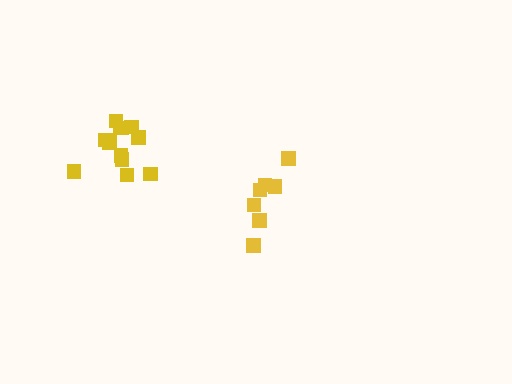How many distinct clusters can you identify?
There are 2 distinct clusters.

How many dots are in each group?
Group 1: 12 dots, Group 2: 7 dots (19 total).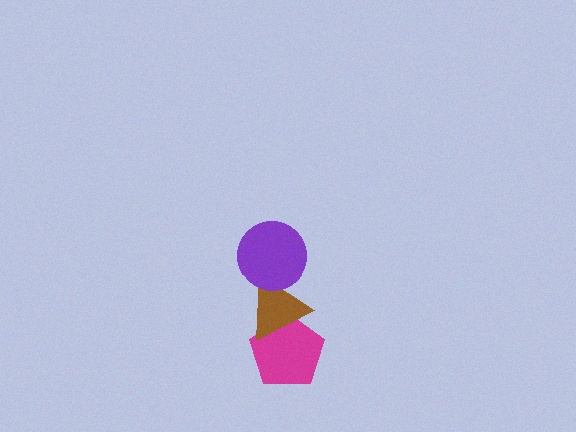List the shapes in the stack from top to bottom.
From top to bottom: the purple circle, the brown triangle, the magenta pentagon.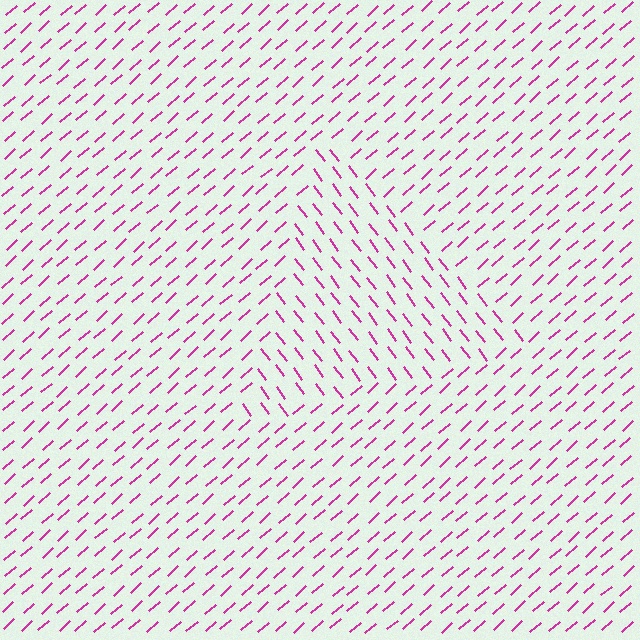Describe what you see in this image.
The image is filled with small magenta line segments. A triangle region in the image has lines oriented differently from the surrounding lines, creating a visible texture boundary.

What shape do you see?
I see a triangle.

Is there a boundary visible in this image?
Yes, there is a texture boundary formed by a change in line orientation.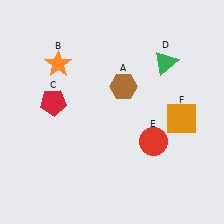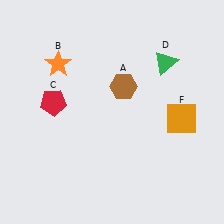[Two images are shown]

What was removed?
The red circle (E) was removed in Image 2.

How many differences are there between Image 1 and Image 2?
There is 1 difference between the two images.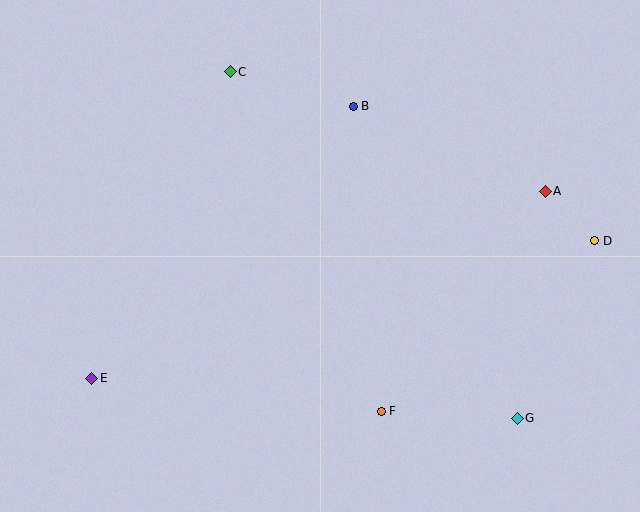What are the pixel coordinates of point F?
Point F is at (381, 411).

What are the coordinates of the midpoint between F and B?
The midpoint between F and B is at (367, 259).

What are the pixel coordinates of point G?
Point G is at (517, 418).